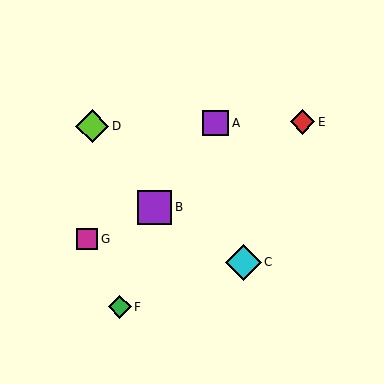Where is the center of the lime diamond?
The center of the lime diamond is at (92, 126).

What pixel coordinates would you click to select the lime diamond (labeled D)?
Click at (92, 126) to select the lime diamond D.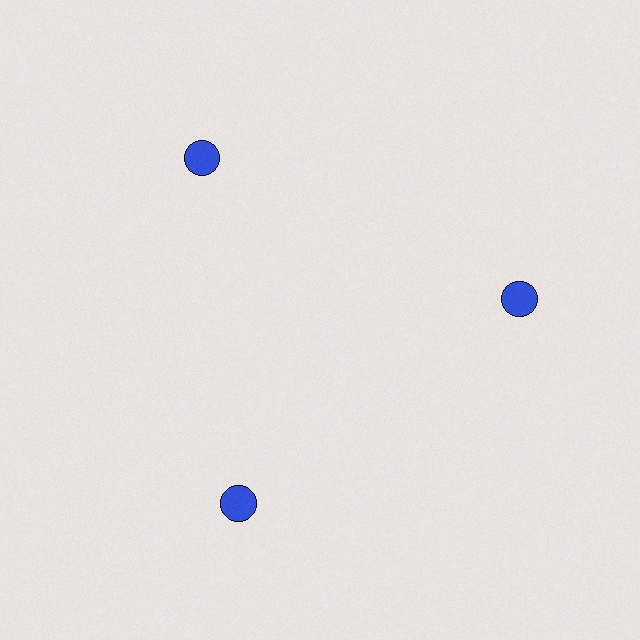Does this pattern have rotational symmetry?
Yes, this pattern has 3-fold rotational symmetry. It looks the same after rotating 120 degrees around the center.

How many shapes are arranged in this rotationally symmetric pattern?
There are 3 shapes, arranged in 3 groups of 1.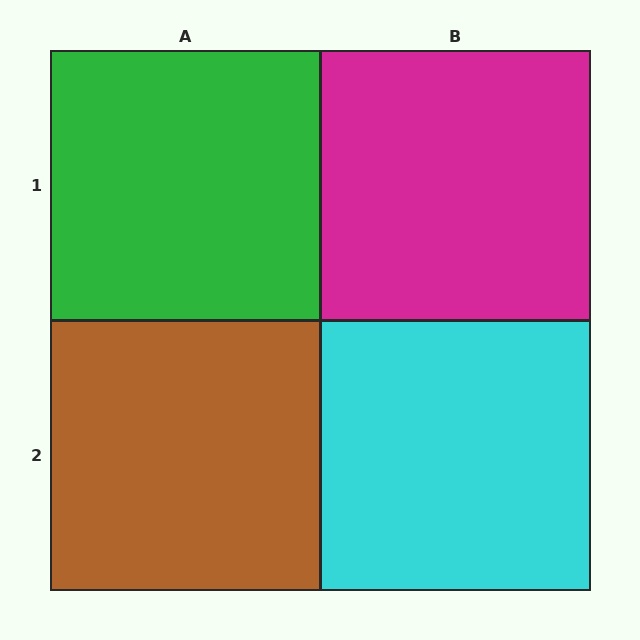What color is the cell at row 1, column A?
Green.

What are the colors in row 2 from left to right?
Brown, cyan.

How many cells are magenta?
1 cell is magenta.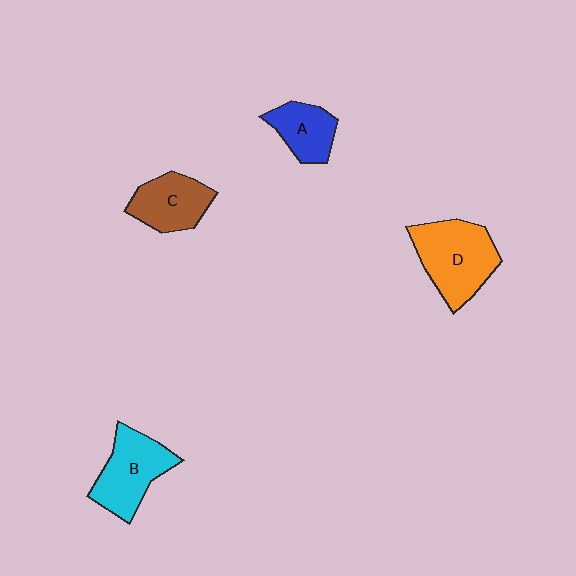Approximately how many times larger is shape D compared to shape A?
Approximately 1.7 times.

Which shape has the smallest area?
Shape A (blue).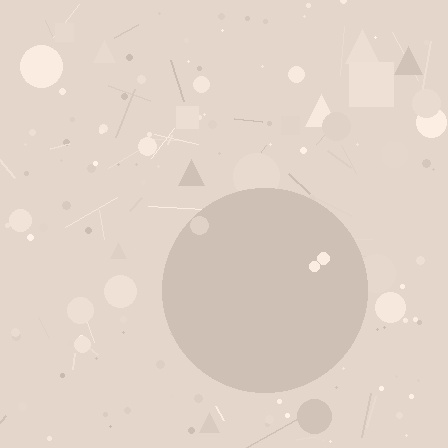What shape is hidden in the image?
A circle is hidden in the image.